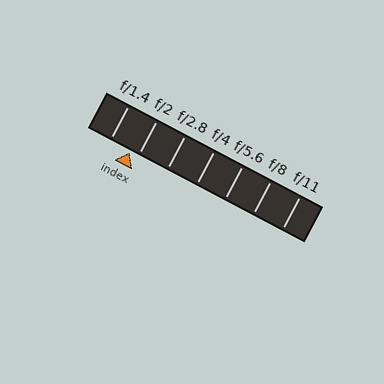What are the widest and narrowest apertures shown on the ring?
The widest aperture shown is f/1.4 and the narrowest is f/11.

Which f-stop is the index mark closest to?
The index mark is closest to f/2.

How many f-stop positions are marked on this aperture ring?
There are 7 f-stop positions marked.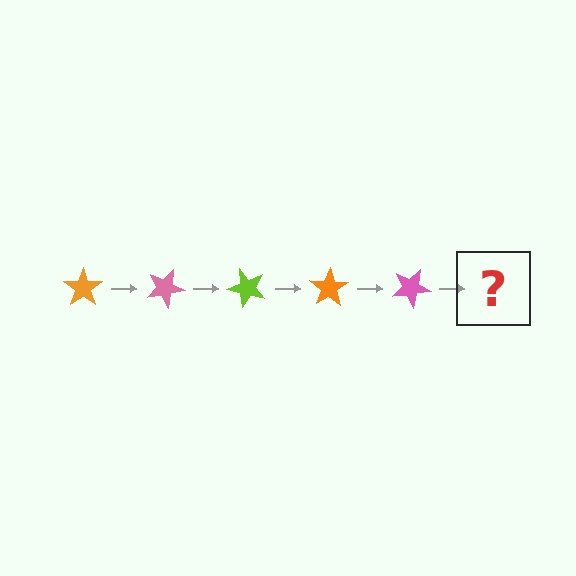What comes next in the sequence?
The next element should be a lime star, rotated 125 degrees from the start.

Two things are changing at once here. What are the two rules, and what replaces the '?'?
The two rules are that it rotates 25 degrees each step and the color cycles through orange, pink, and lime. The '?' should be a lime star, rotated 125 degrees from the start.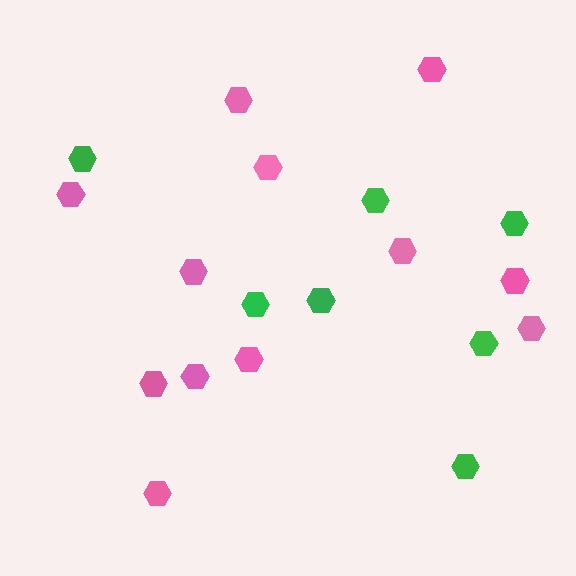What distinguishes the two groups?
There are 2 groups: one group of pink hexagons (12) and one group of green hexagons (7).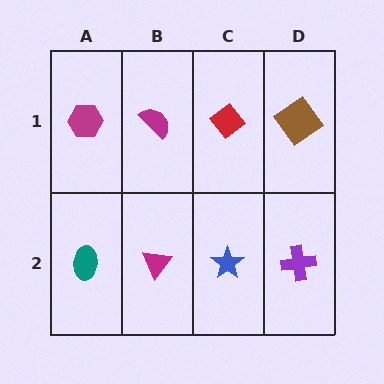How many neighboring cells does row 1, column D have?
2.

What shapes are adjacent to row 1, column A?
A teal ellipse (row 2, column A), a magenta semicircle (row 1, column B).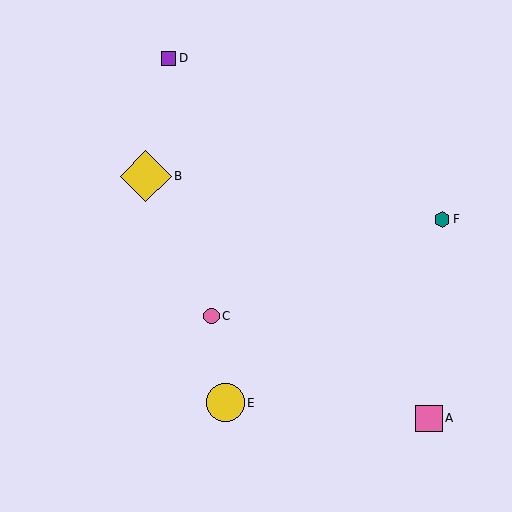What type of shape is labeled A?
Shape A is a pink square.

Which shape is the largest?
The yellow diamond (labeled B) is the largest.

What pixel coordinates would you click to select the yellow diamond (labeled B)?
Click at (146, 176) to select the yellow diamond B.